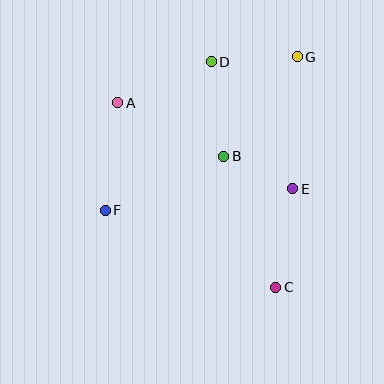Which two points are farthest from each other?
Points F and G are farthest from each other.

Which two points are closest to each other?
Points B and E are closest to each other.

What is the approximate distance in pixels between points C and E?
The distance between C and E is approximately 100 pixels.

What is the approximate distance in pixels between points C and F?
The distance between C and F is approximately 187 pixels.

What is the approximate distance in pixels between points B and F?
The distance between B and F is approximately 130 pixels.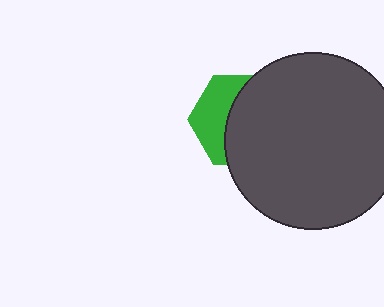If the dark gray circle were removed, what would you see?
You would see the complete green hexagon.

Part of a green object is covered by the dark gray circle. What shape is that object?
It is a hexagon.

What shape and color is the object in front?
The object in front is a dark gray circle.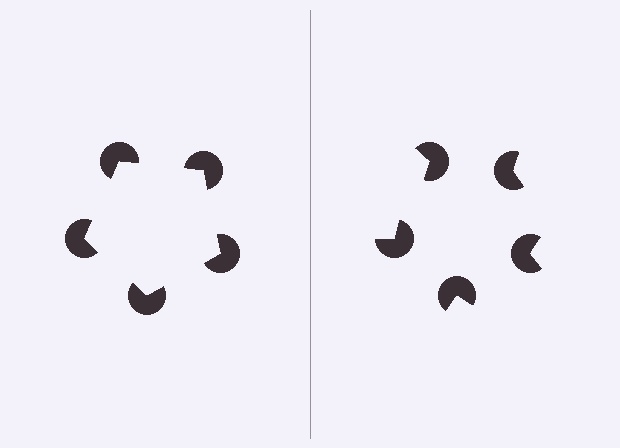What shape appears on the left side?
An illusory pentagon.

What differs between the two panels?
The pac-man discs are positioned identically on both sides; only the wedge orientations differ. On the left they align to a pentagon; on the right they are misaligned.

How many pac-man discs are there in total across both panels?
10 — 5 on each side.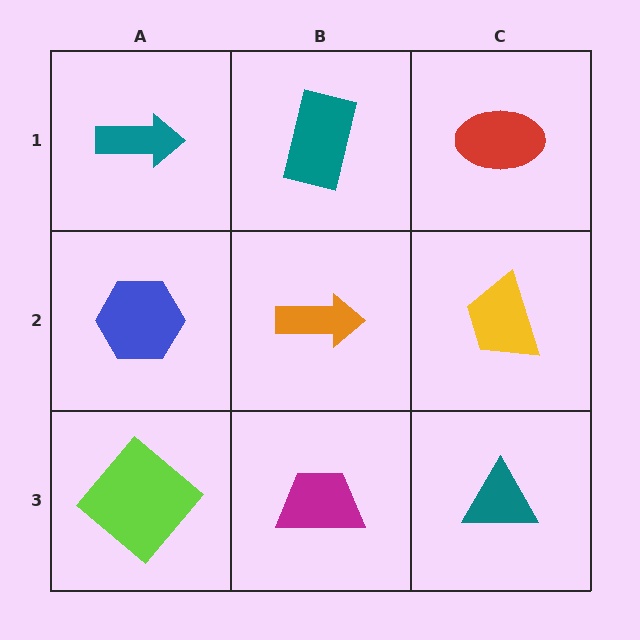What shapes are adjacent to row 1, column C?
A yellow trapezoid (row 2, column C), a teal rectangle (row 1, column B).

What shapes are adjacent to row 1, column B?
An orange arrow (row 2, column B), a teal arrow (row 1, column A), a red ellipse (row 1, column C).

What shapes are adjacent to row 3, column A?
A blue hexagon (row 2, column A), a magenta trapezoid (row 3, column B).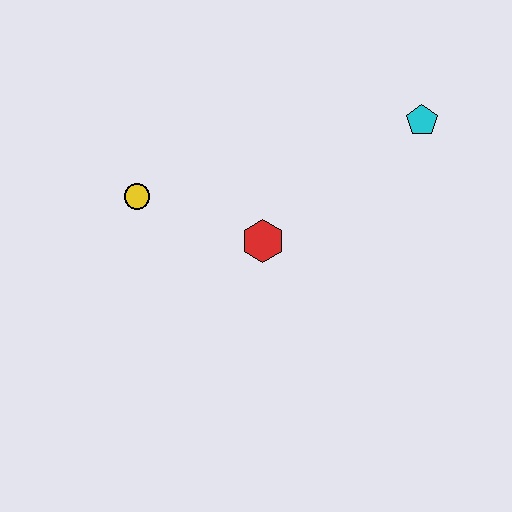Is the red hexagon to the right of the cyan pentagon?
No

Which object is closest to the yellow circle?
The red hexagon is closest to the yellow circle.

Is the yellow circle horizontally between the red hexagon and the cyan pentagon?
No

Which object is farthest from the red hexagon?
The cyan pentagon is farthest from the red hexagon.